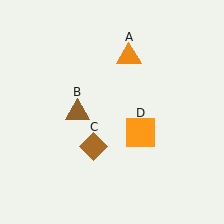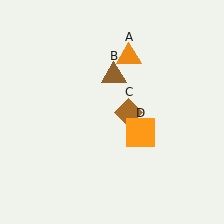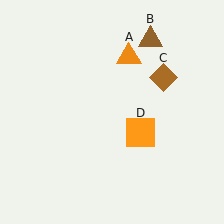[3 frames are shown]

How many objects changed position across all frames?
2 objects changed position: brown triangle (object B), brown diamond (object C).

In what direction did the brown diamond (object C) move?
The brown diamond (object C) moved up and to the right.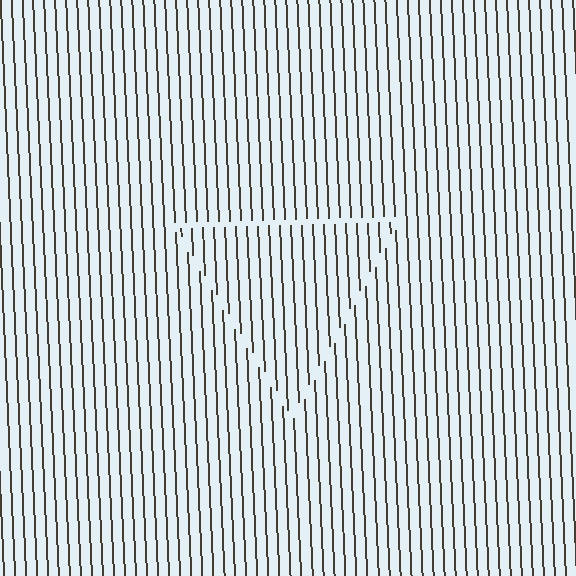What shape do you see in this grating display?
An illusory triangle. The interior of the shape contains the same grating, shifted by half a period — the contour is defined by the phase discontinuity where line-ends from the inner and outer gratings abut.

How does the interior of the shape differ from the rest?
The interior of the shape contains the same grating, shifted by half a period — the contour is defined by the phase discontinuity where line-ends from the inner and outer gratings abut.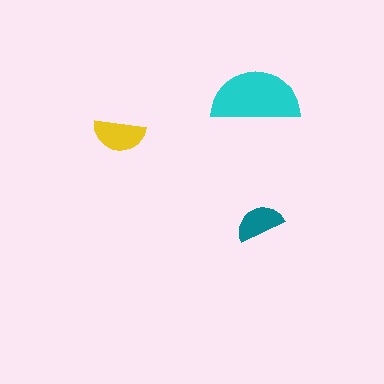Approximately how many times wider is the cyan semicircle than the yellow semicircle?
About 1.5 times wider.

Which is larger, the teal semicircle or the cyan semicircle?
The cyan one.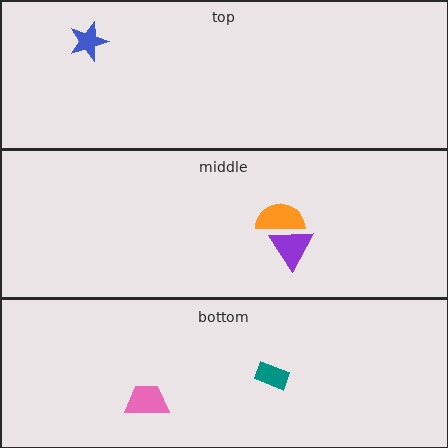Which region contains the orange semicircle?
The middle region.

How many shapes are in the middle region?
2.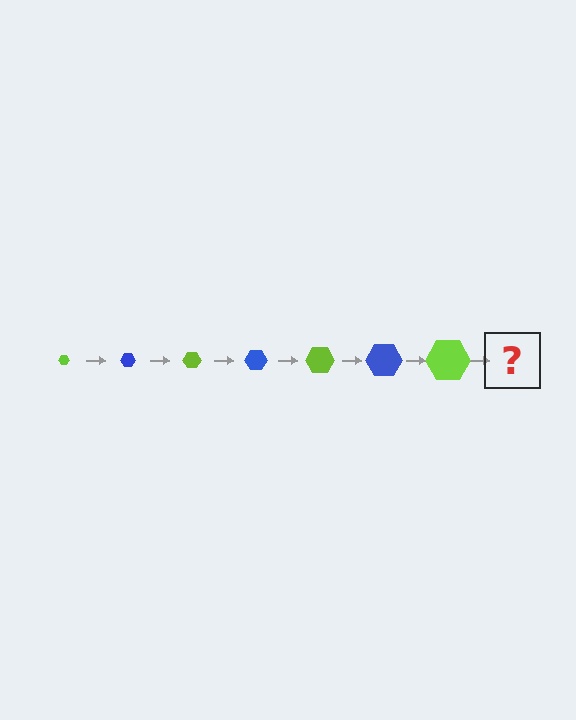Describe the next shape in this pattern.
It should be a blue hexagon, larger than the previous one.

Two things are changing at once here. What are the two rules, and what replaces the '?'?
The two rules are that the hexagon grows larger each step and the color cycles through lime and blue. The '?' should be a blue hexagon, larger than the previous one.